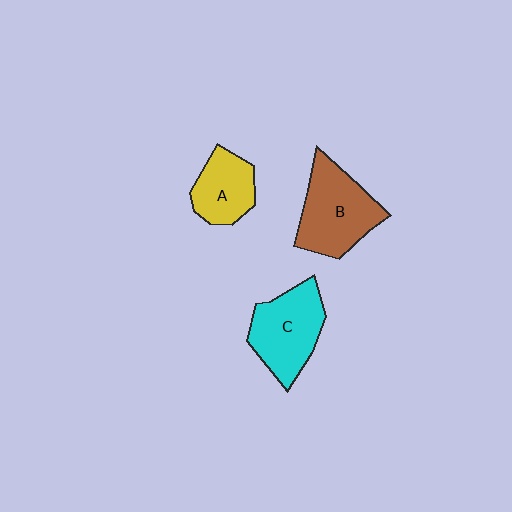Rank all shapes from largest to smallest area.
From largest to smallest: B (brown), C (cyan), A (yellow).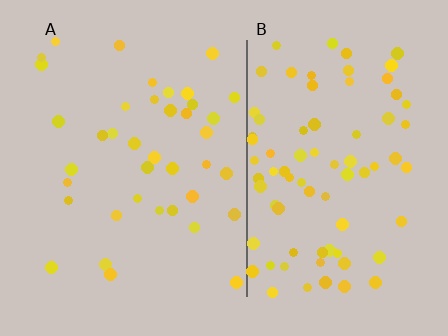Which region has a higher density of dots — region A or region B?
B (the right).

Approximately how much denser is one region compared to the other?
Approximately 2.0× — region B over region A.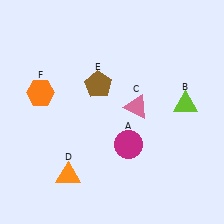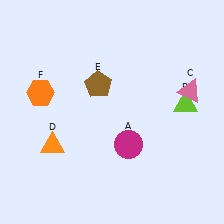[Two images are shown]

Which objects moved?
The objects that moved are: the pink triangle (C), the orange triangle (D).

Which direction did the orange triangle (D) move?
The orange triangle (D) moved up.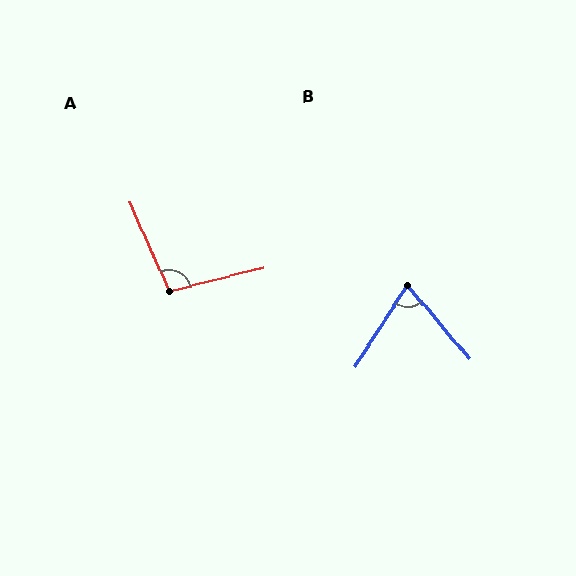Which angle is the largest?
A, at approximately 100 degrees.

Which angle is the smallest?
B, at approximately 73 degrees.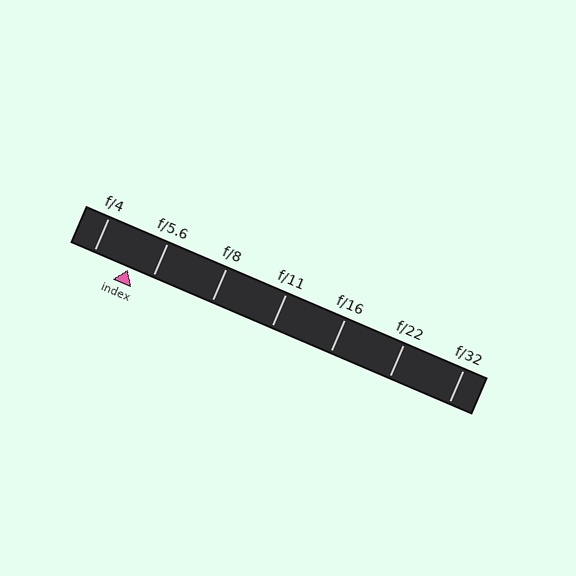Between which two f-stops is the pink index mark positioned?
The index mark is between f/4 and f/5.6.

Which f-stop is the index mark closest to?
The index mark is closest to f/5.6.